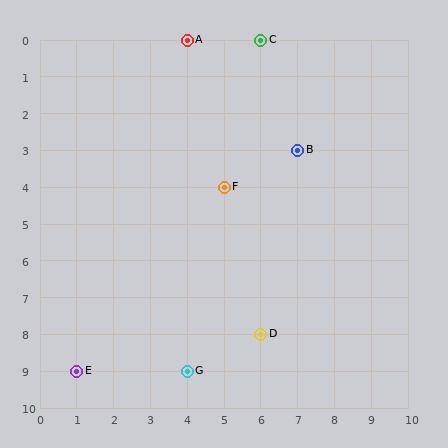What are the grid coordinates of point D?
Point D is at grid coordinates (6, 8).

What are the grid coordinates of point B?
Point B is at grid coordinates (7, 3).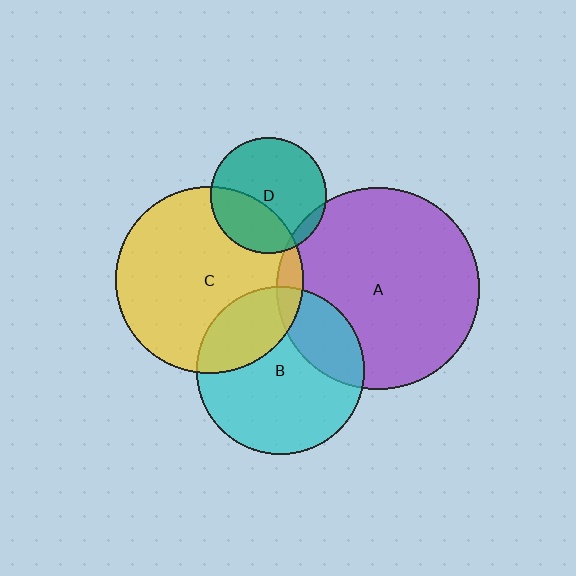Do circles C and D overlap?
Yes.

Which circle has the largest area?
Circle A (purple).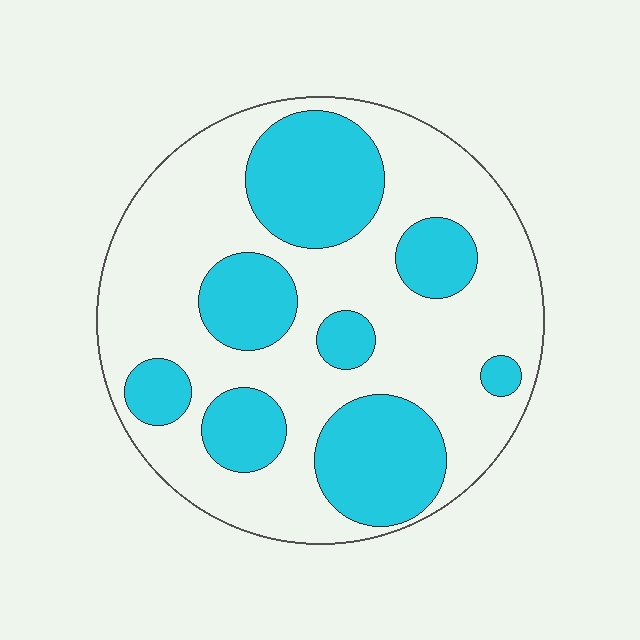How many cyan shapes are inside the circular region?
8.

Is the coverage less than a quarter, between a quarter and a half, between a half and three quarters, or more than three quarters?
Between a quarter and a half.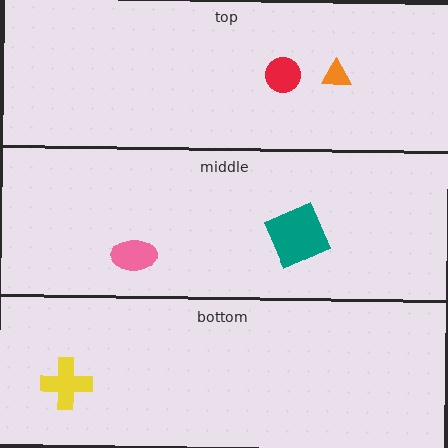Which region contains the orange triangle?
The top region.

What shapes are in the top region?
The red circle, the orange triangle.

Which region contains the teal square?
The middle region.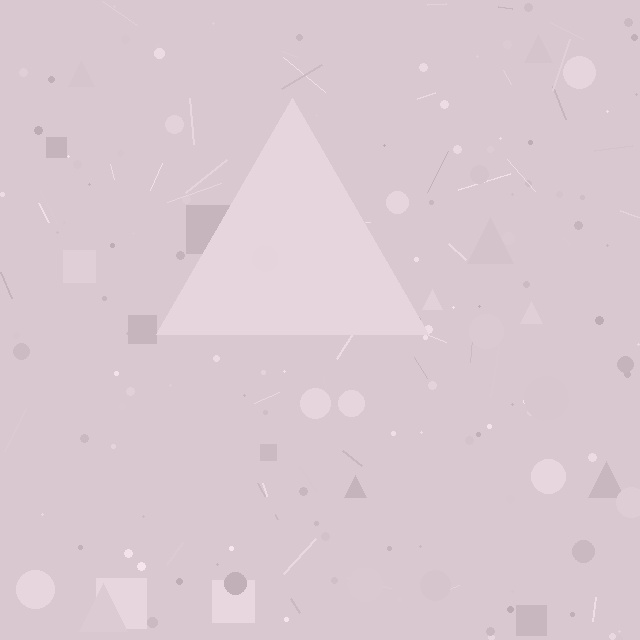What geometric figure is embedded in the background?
A triangle is embedded in the background.